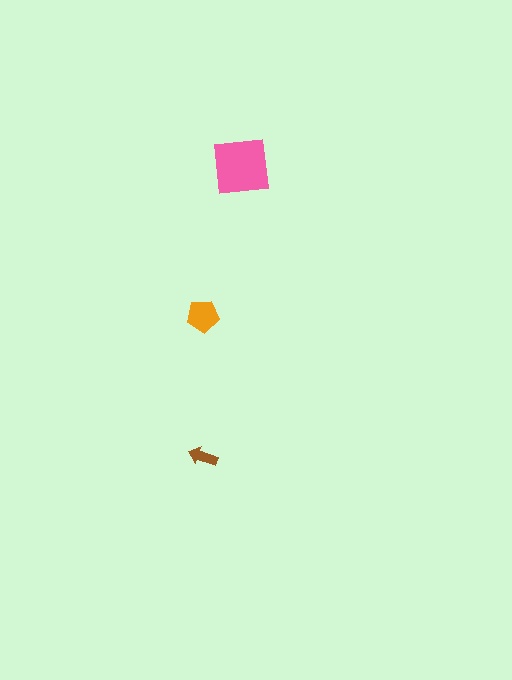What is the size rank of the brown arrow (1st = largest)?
3rd.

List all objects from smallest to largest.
The brown arrow, the orange pentagon, the pink square.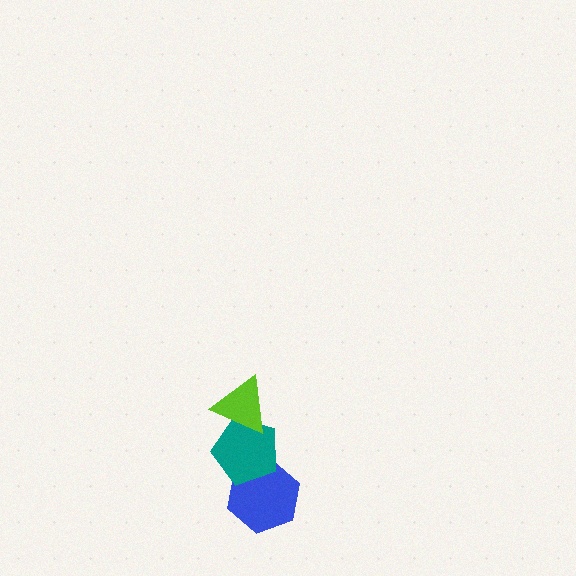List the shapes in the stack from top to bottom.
From top to bottom: the lime triangle, the teal pentagon, the blue hexagon.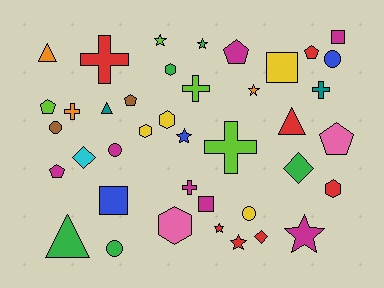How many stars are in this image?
There are 7 stars.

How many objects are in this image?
There are 40 objects.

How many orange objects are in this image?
There are 3 orange objects.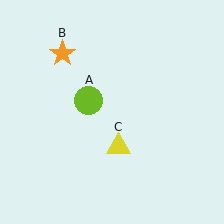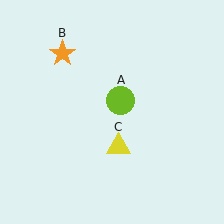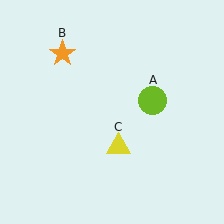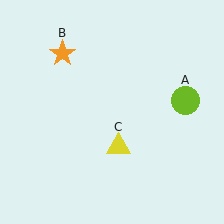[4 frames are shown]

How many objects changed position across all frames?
1 object changed position: lime circle (object A).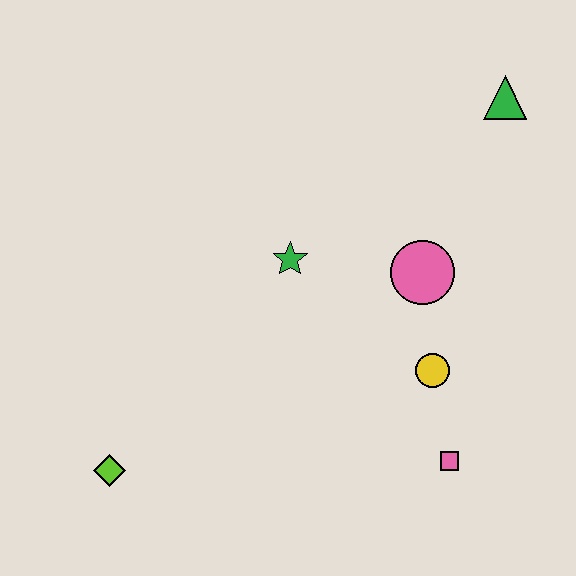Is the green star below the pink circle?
No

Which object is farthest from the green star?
The lime diamond is farthest from the green star.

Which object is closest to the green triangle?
The pink circle is closest to the green triangle.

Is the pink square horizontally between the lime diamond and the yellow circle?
No